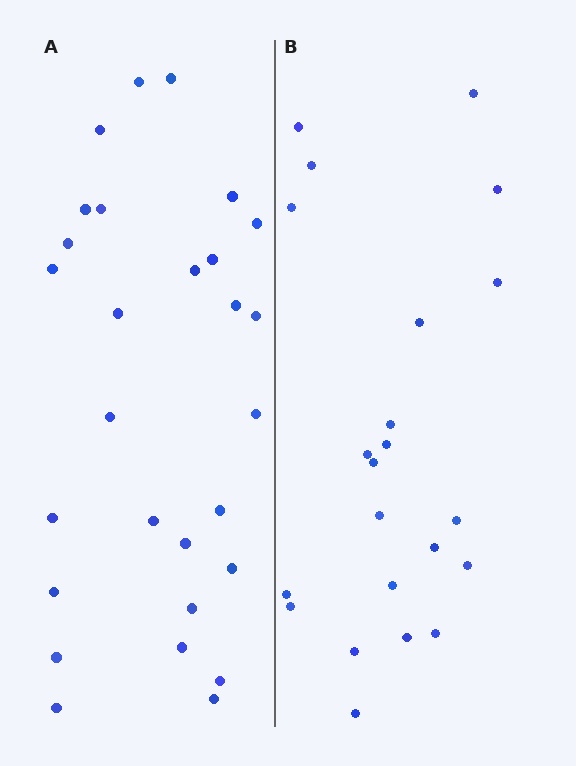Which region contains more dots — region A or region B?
Region A (the left region) has more dots.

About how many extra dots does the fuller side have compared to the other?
Region A has about 6 more dots than region B.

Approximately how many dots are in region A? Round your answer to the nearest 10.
About 30 dots. (The exact count is 28, which rounds to 30.)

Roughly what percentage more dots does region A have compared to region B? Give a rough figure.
About 25% more.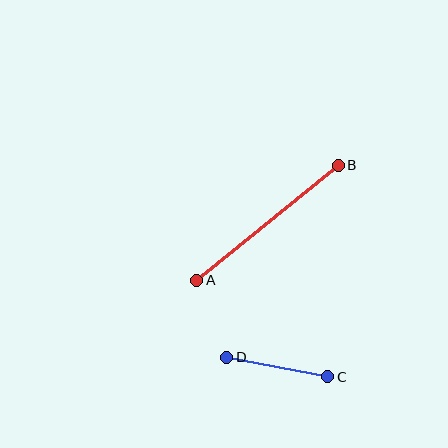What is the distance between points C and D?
The distance is approximately 103 pixels.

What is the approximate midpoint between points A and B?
The midpoint is at approximately (267, 223) pixels.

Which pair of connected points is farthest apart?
Points A and B are farthest apart.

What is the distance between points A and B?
The distance is approximately 182 pixels.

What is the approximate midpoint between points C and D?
The midpoint is at approximately (277, 367) pixels.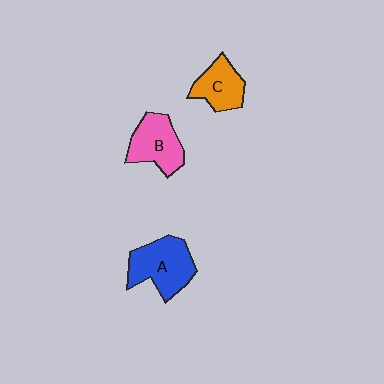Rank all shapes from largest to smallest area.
From largest to smallest: A (blue), B (pink), C (orange).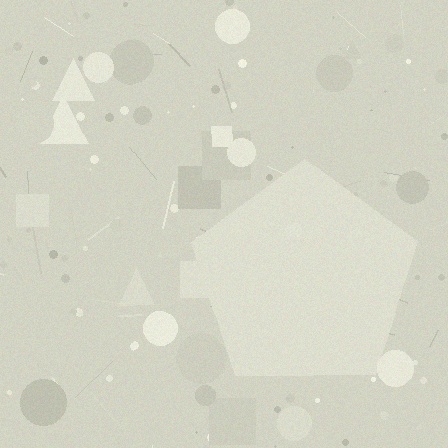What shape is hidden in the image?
A pentagon is hidden in the image.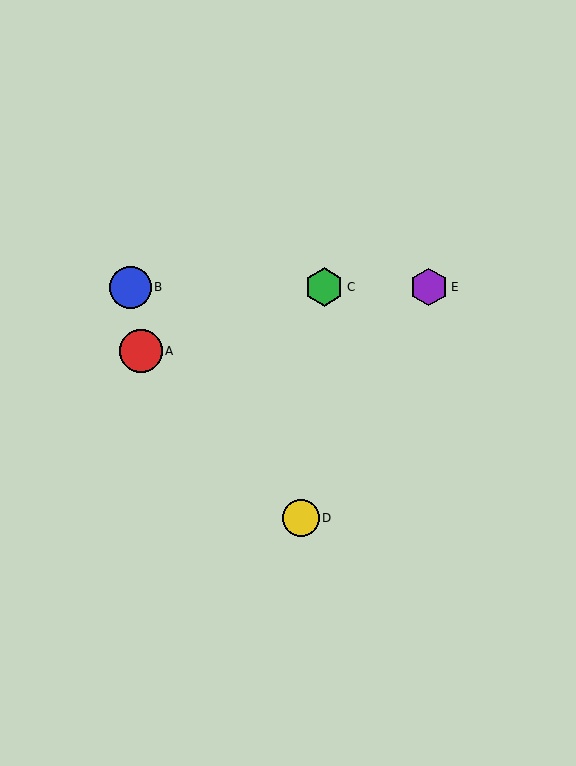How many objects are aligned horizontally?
3 objects (B, C, E) are aligned horizontally.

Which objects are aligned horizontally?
Objects B, C, E are aligned horizontally.